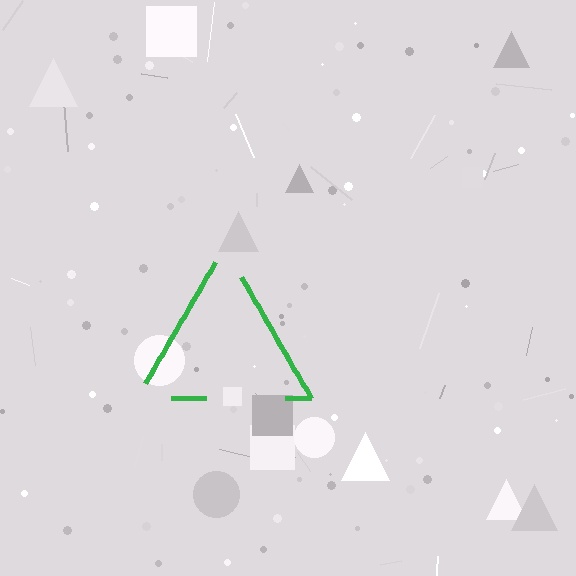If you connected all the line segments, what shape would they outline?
They would outline a triangle.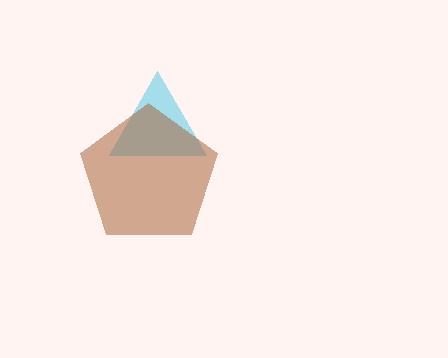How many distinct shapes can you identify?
There are 2 distinct shapes: a cyan triangle, a brown pentagon.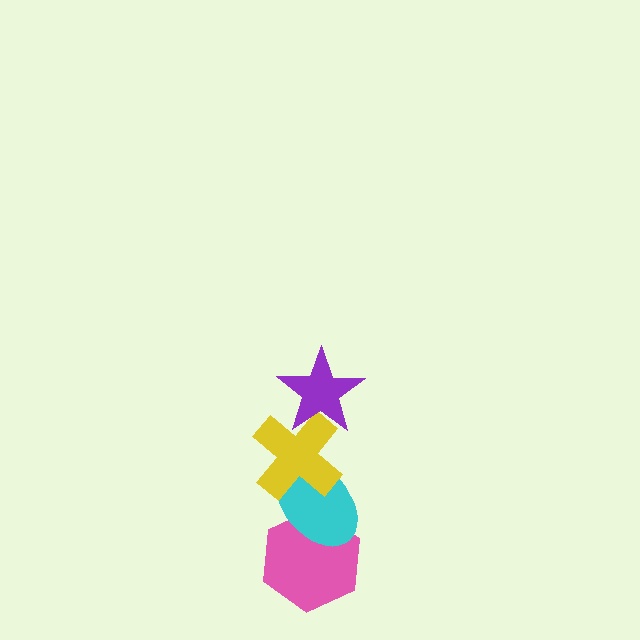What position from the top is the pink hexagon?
The pink hexagon is 4th from the top.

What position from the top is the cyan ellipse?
The cyan ellipse is 3rd from the top.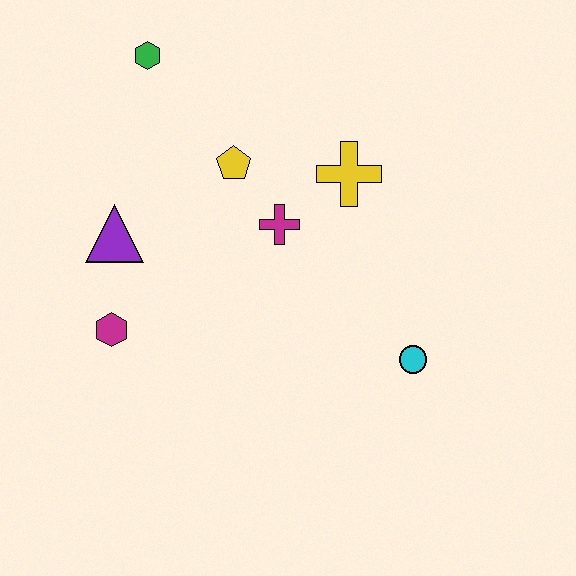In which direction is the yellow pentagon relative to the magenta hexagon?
The yellow pentagon is above the magenta hexagon.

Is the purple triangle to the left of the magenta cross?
Yes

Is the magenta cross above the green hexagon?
No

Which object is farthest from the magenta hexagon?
The cyan circle is farthest from the magenta hexagon.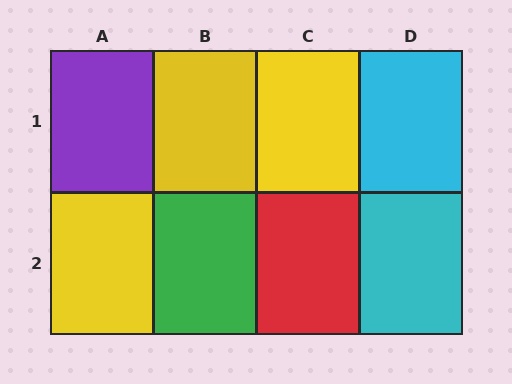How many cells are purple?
1 cell is purple.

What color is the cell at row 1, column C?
Yellow.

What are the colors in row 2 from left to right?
Yellow, green, red, cyan.